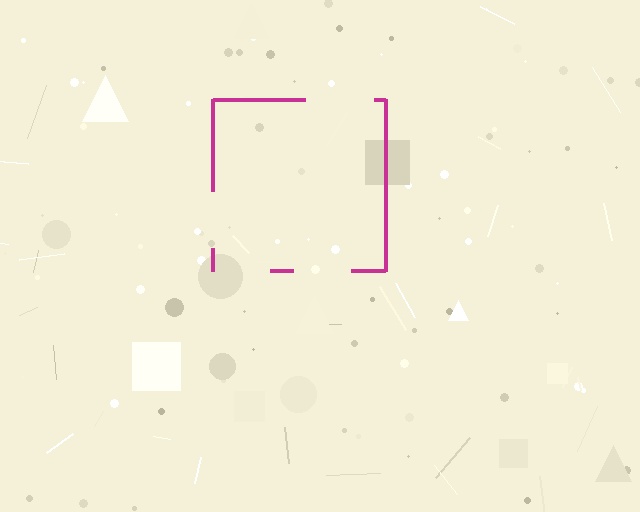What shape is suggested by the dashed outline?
The dashed outline suggests a square.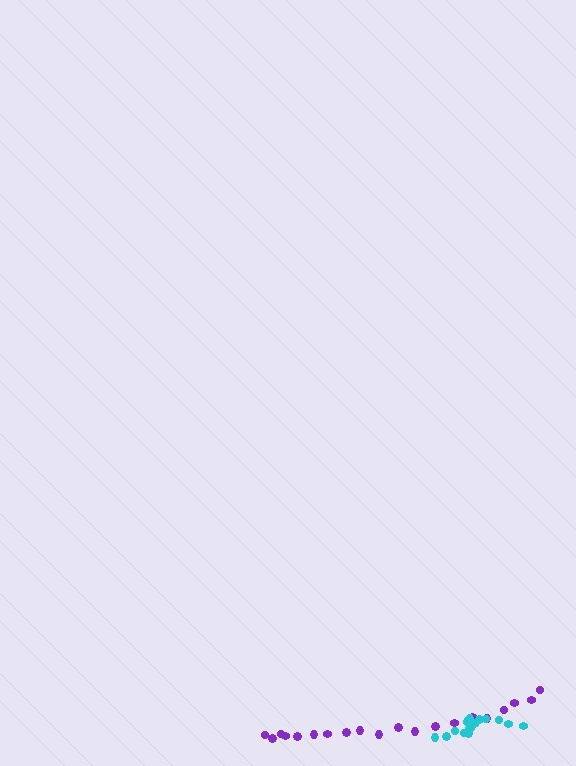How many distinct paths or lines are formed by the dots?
There are 2 distinct paths.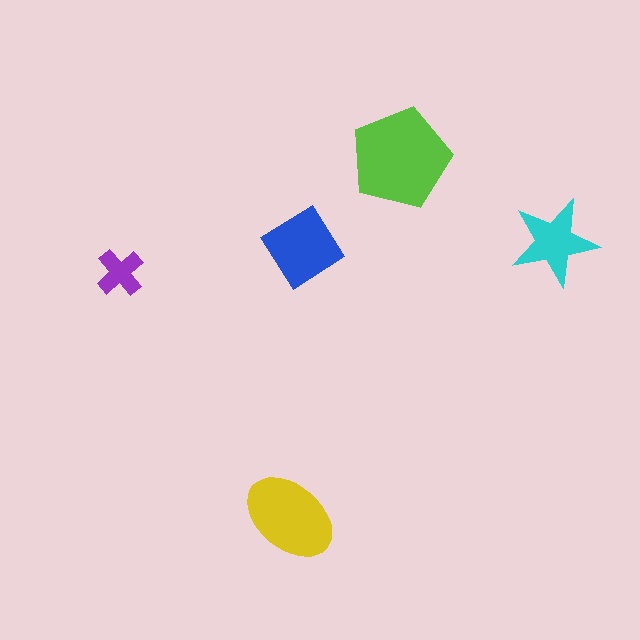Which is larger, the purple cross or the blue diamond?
The blue diamond.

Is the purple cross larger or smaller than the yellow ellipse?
Smaller.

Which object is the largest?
The lime pentagon.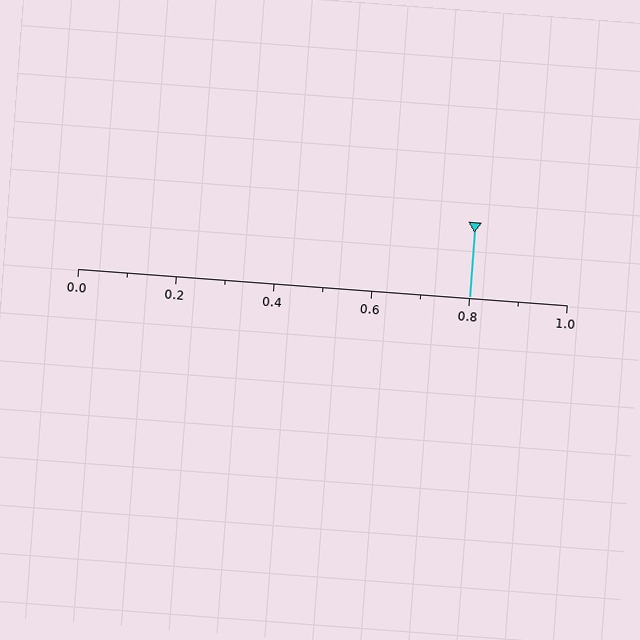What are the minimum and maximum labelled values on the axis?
The axis runs from 0.0 to 1.0.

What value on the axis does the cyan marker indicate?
The marker indicates approximately 0.8.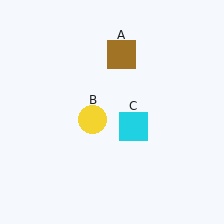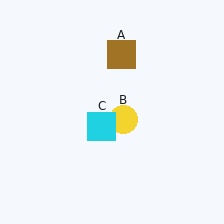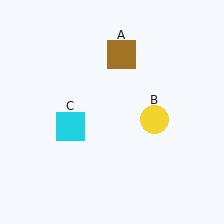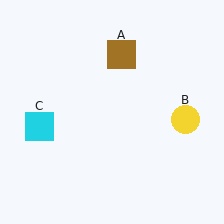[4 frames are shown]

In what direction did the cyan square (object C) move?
The cyan square (object C) moved left.